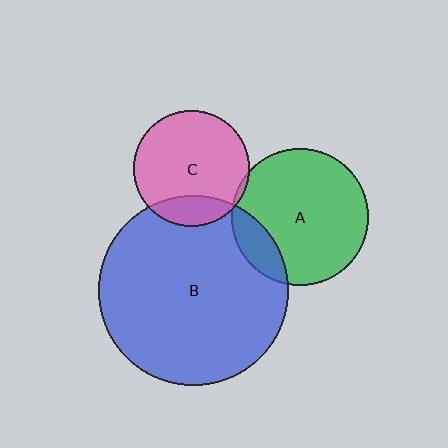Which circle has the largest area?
Circle B (blue).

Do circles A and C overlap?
Yes.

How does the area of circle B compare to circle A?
Approximately 1.9 times.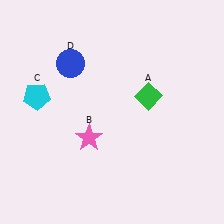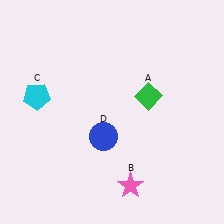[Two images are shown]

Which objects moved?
The objects that moved are: the pink star (B), the blue circle (D).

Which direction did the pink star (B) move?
The pink star (B) moved down.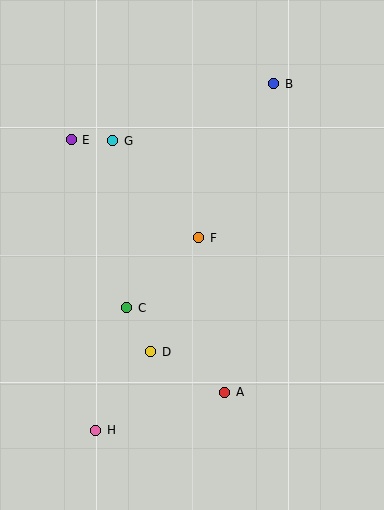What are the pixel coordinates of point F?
Point F is at (199, 238).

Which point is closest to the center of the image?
Point F at (199, 238) is closest to the center.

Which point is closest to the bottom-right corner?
Point A is closest to the bottom-right corner.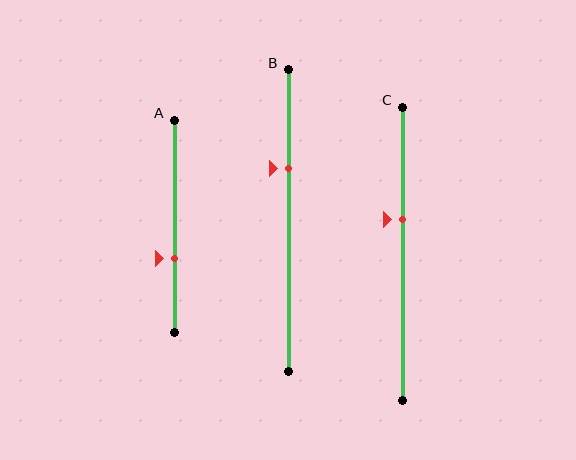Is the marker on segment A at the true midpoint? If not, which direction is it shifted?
No, the marker on segment A is shifted downward by about 15% of the segment length.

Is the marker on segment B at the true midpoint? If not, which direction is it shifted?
No, the marker on segment B is shifted upward by about 17% of the segment length.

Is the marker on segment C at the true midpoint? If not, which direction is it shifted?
No, the marker on segment C is shifted upward by about 12% of the segment length.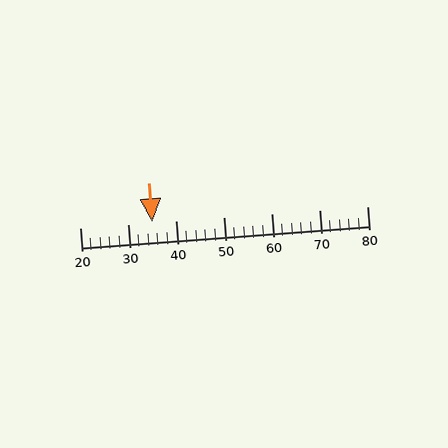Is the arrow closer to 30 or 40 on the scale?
The arrow is closer to 40.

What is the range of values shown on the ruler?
The ruler shows values from 20 to 80.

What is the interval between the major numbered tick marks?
The major tick marks are spaced 10 units apart.